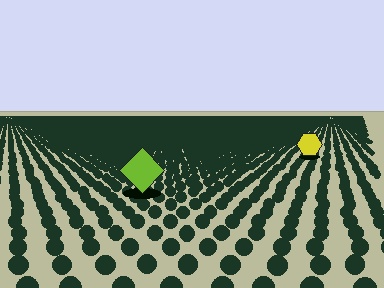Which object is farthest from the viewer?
The yellow hexagon is farthest from the viewer. It appears smaller and the ground texture around it is denser.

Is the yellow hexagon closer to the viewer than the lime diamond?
No. The lime diamond is closer — you can tell from the texture gradient: the ground texture is coarser near it.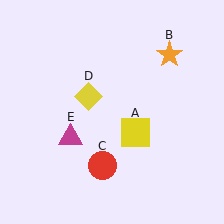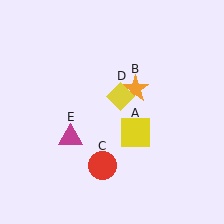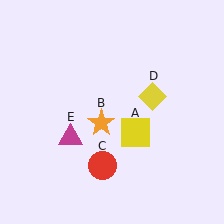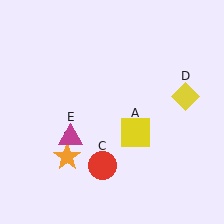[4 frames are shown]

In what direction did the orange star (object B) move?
The orange star (object B) moved down and to the left.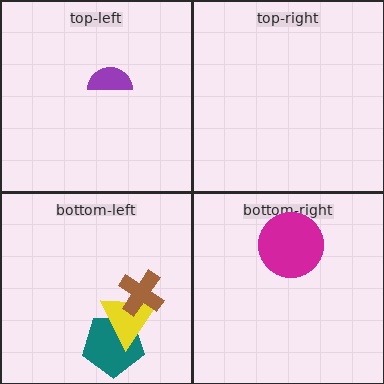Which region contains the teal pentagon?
The bottom-left region.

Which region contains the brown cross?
The bottom-left region.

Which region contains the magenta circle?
The bottom-right region.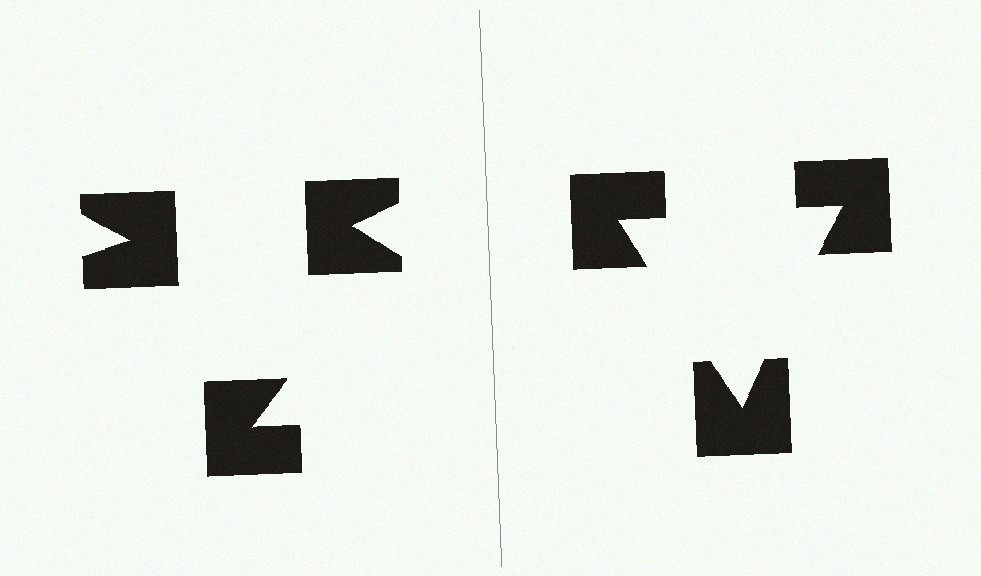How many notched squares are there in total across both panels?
6 — 3 on each side.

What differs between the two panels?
The notched squares are positioned identically on both sides; only the wedge orientations differ. On the right they align to a triangle; on the left they are misaligned.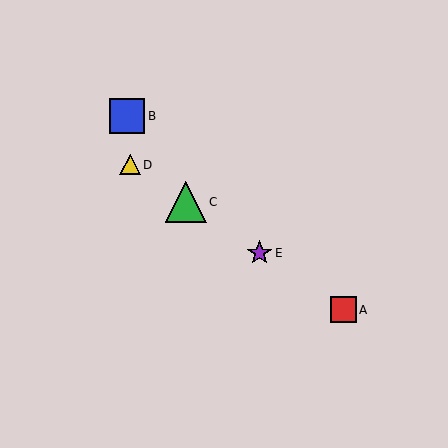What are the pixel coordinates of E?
Object E is at (260, 253).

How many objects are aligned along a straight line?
4 objects (A, C, D, E) are aligned along a straight line.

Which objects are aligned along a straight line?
Objects A, C, D, E are aligned along a straight line.